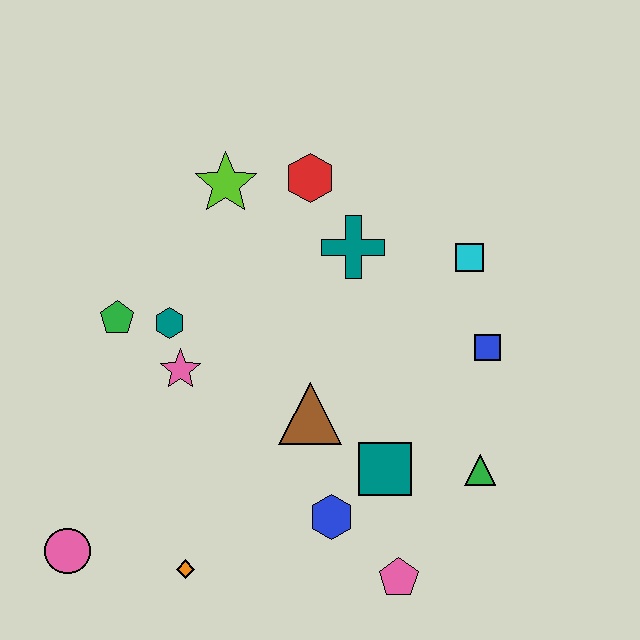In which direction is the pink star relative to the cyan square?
The pink star is to the left of the cyan square.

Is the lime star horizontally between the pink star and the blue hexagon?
Yes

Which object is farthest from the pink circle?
The cyan square is farthest from the pink circle.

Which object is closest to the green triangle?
The teal square is closest to the green triangle.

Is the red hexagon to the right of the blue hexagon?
No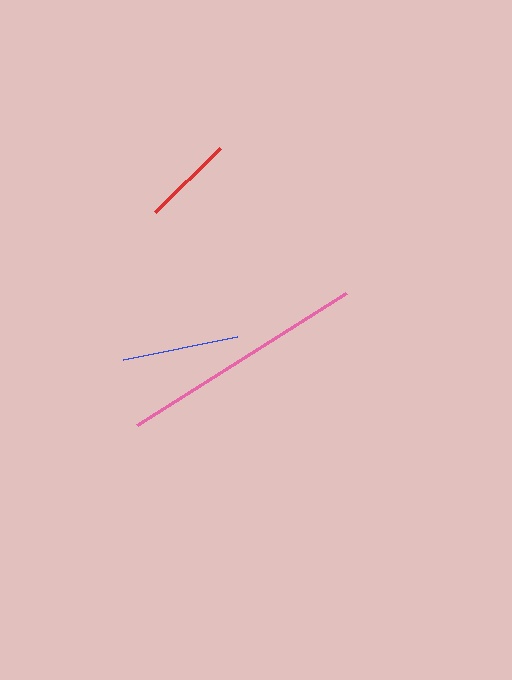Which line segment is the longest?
The pink line is the longest at approximately 247 pixels.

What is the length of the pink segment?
The pink segment is approximately 247 pixels long.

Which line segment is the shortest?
The red line is the shortest at approximately 91 pixels.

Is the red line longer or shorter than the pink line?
The pink line is longer than the red line.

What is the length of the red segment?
The red segment is approximately 91 pixels long.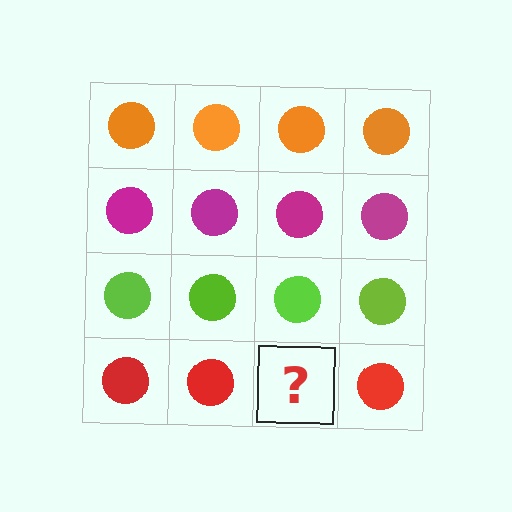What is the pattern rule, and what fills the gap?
The rule is that each row has a consistent color. The gap should be filled with a red circle.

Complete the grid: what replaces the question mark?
The question mark should be replaced with a red circle.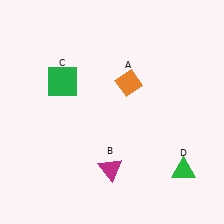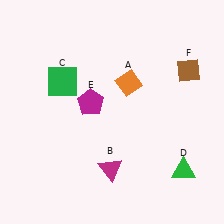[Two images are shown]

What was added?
A magenta pentagon (E), a brown diamond (F) were added in Image 2.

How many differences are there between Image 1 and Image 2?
There are 2 differences between the two images.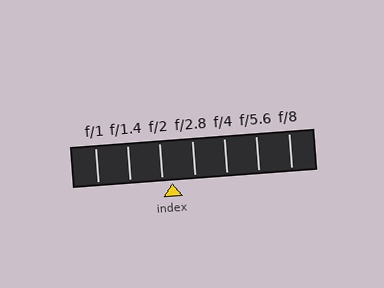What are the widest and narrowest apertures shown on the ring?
The widest aperture shown is f/1 and the narrowest is f/8.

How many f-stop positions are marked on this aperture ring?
There are 7 f-stop positions marked.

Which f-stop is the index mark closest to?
The index mark is closest to f/2.